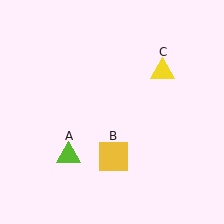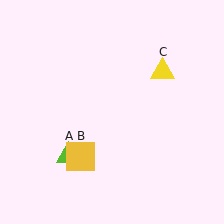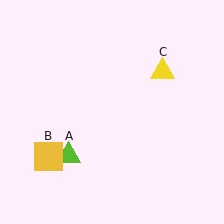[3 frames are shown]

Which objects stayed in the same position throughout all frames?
Lime triangle (object A) and yellow triangle (object C) remained stationary.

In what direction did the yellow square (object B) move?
The yellow square (object B) moved left.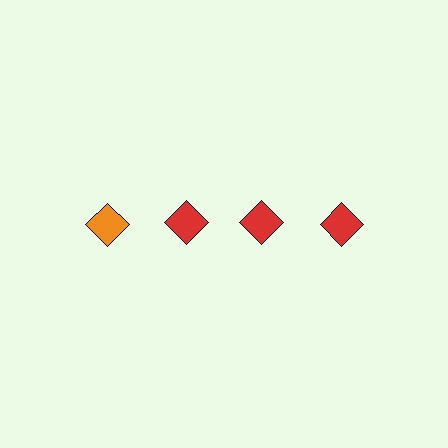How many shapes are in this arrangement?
There are 4 shapes arranged in a grid pattern.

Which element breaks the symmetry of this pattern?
The orange diamond in the top row, leftmost column breaks the symmetry. All other shapes are red diamonds.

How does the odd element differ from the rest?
It has a different color: orange instead of red.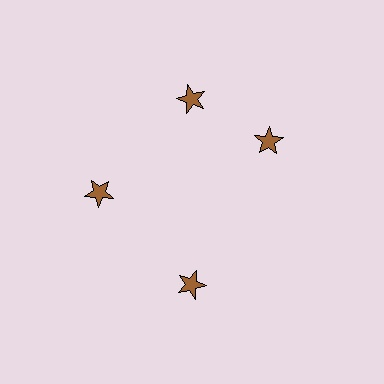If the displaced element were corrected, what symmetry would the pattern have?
It would have 4-fold rotational symmetry — the pattern would map onto itself every 90 degrees.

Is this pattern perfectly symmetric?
No. The 4 brown stars are arranged in a ring, but one element near the 3 o'clock position is rotated out of alignment along the ring, breaking the 4-fold rotational symmetry.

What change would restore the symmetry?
The symmetry would be restored by rotating it back into even spacing with its neighbors so that all 4 stars sit at equal angles and equal distance from the center.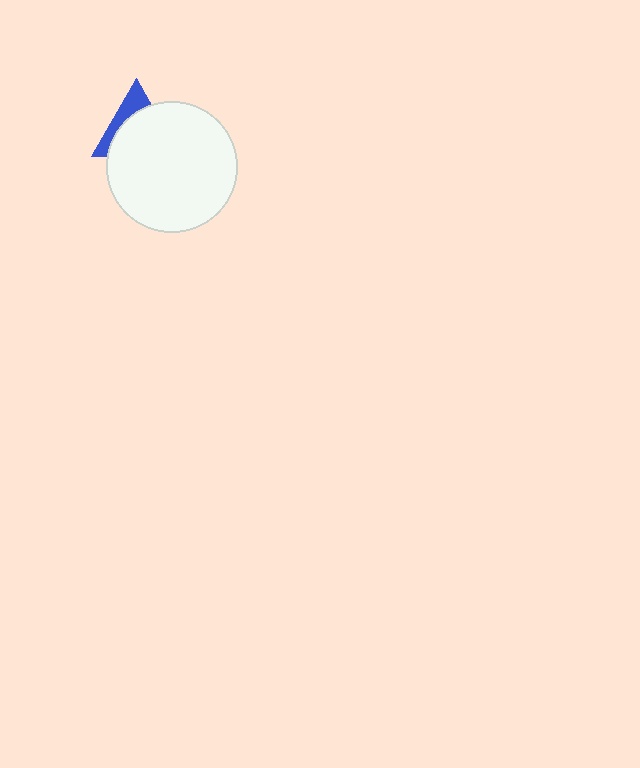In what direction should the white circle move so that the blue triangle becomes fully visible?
The white circle should move down. That is the shortest direction to clear the overlap and leave the blue triangle fully visible.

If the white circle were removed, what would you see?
You would see the complete blue triangle.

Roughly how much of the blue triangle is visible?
A small part of it is visible (roughly 33%).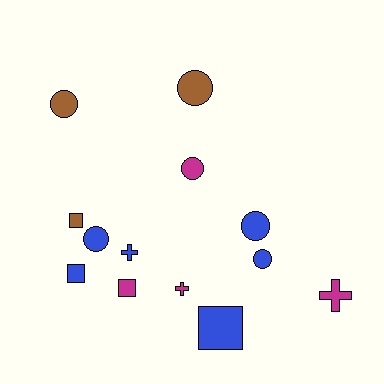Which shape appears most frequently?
Circle, with 6 objects.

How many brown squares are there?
There is 1 brown square.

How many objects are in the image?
There are 13 objects.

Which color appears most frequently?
Blue, with 6 objects.